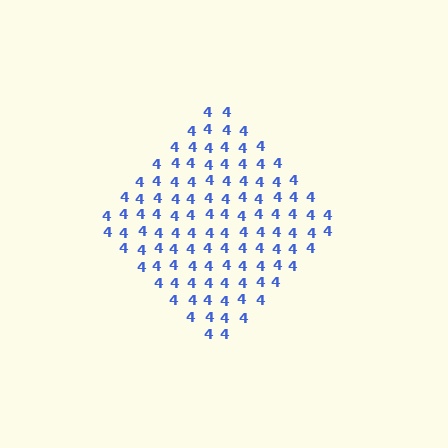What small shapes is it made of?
It is made of small digit 4's.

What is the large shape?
The large shape is a diamond.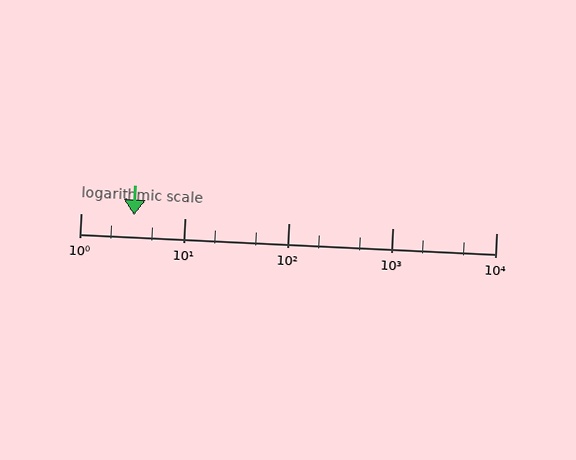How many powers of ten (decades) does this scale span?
The scale spans 4 decades, from 1 to 10000.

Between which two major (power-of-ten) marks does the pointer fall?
The pointer is between 1 and 10.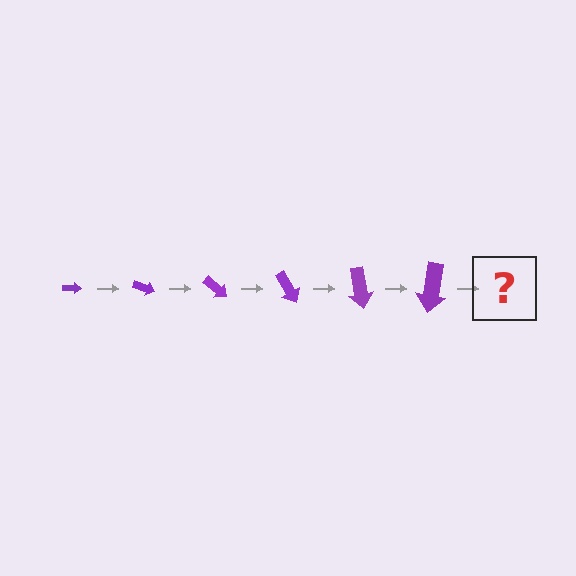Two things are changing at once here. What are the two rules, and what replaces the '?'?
The two rules are that the arrow grows larger each step and it rotates 20 degrees each step. The '?' should be an arrow, larger than the previous one and rotated 120 degrees from the start.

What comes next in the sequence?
The next element should be an arrow, larger than the previous one and rotated 120 degrees from the start.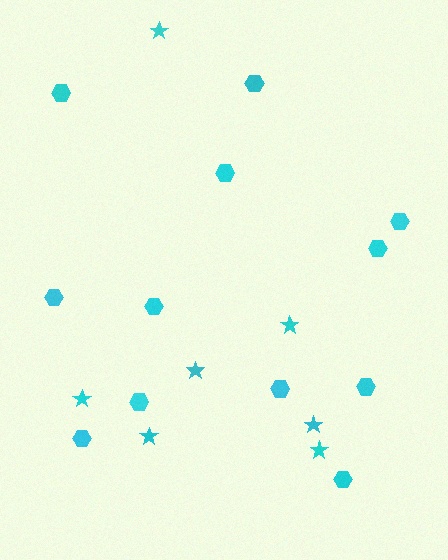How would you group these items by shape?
There are 2 groups: one group of hexagons (12) and one group of stars (7).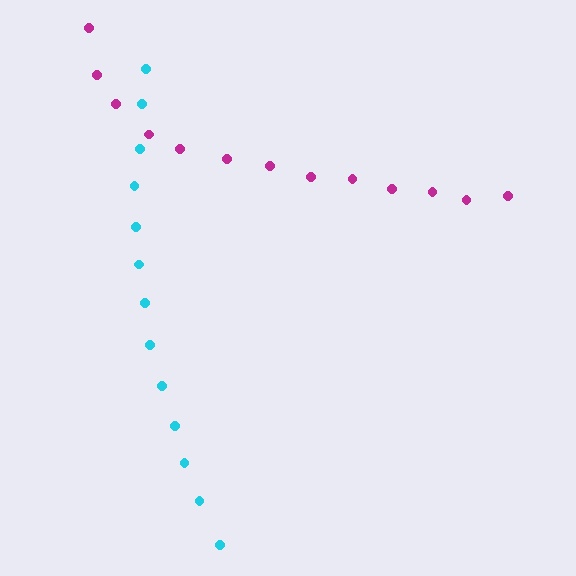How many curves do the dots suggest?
There are 2 distinct paths.